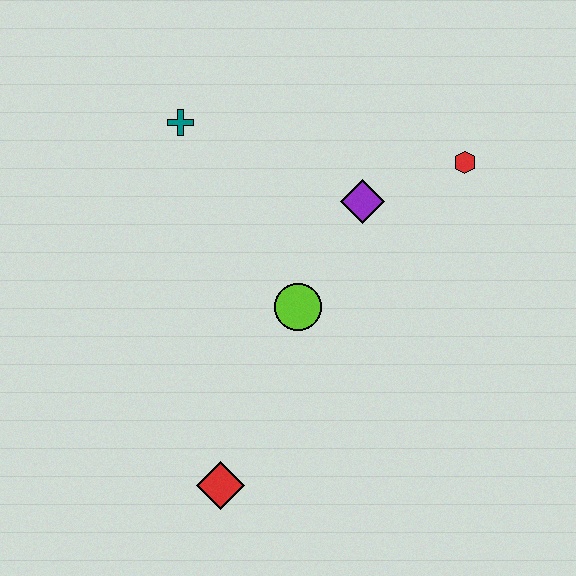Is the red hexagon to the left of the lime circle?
No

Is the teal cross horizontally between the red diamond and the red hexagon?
No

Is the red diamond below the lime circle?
Yes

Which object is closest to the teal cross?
The purple diamond is closest to the teal cross.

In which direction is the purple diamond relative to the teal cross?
The purple diamond is to the right of the teal cross.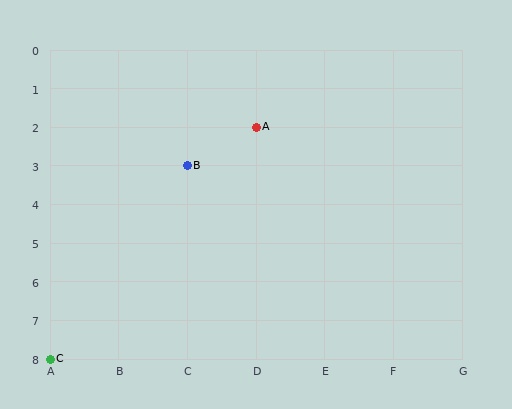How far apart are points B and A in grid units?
Points B and A are 1 column and 1 row apart (about 1.4 grid units diagonally).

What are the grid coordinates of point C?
Point C is at grid coordinates (A, 8).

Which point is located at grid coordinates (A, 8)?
Point C is at (A, 8).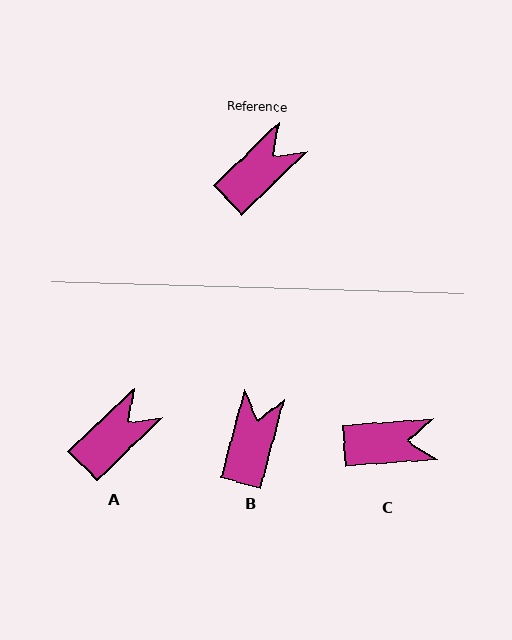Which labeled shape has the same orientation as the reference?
A.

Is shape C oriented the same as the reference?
No, it is off by about 39 degrees.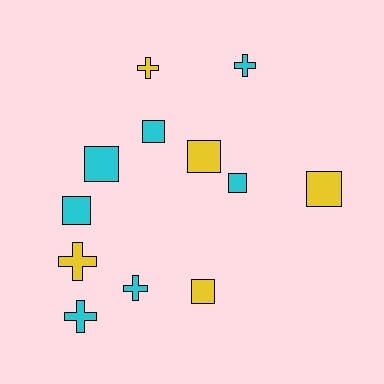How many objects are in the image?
There are 12 objects.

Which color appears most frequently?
Cyan, with 7 objects.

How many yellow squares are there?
There are 3 yellow squares.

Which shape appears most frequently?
Square, with 7 objects.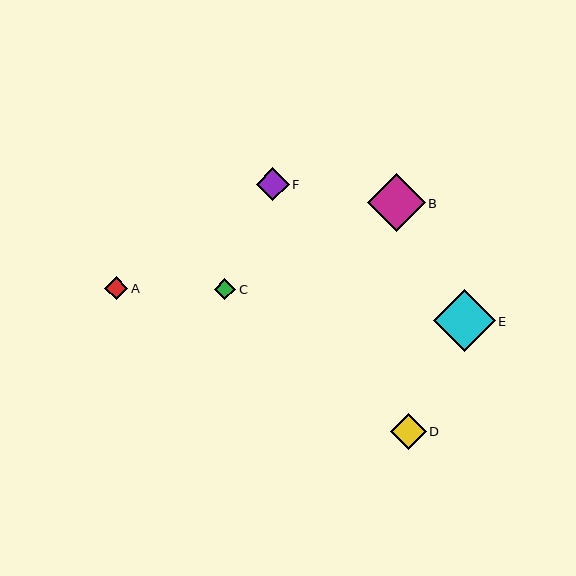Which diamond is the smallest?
Diamond C is the smallest with a size of approximately 22 pixels.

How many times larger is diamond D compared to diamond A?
Diamond D is approximately 1.5 times the size of diamond A.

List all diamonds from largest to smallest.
From largest to smallest: E, B, D, F, A, C.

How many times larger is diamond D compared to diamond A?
Diamond D is approximately 1.5 times the size of diamond A.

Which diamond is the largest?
Diamond E is the largest with a size of approximately 62 pixels.